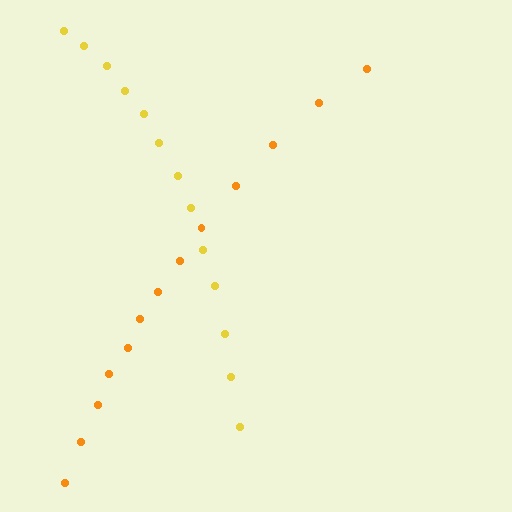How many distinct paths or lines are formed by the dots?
There are 2 distinct paths.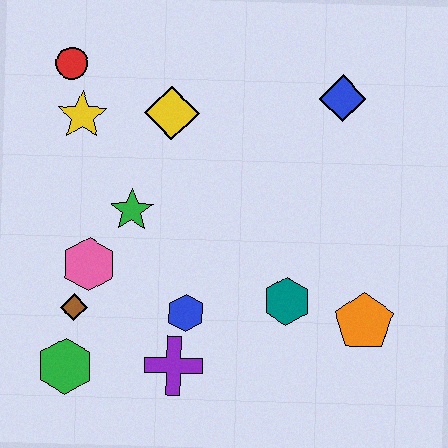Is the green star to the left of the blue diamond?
Yes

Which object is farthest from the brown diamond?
The blue diamond is farthest from the brown diamond.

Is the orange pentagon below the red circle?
Yes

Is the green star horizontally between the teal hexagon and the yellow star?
Yes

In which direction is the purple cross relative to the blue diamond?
The purple cross is below the blue diamond.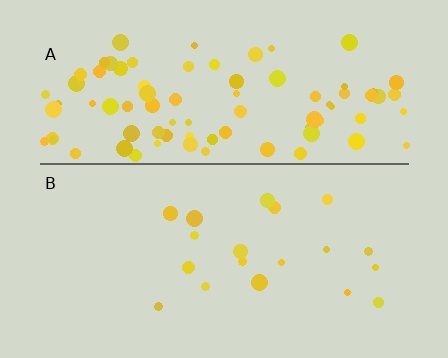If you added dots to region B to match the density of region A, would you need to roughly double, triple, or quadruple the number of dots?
Approximately quadruple.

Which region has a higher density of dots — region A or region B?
A (the top).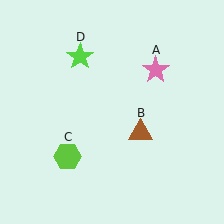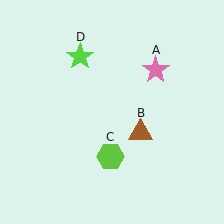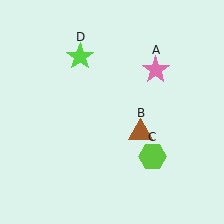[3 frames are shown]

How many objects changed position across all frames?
1 object changed position: lime hexagon (object C).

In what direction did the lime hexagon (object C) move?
The lime hexagon (object C) moved right.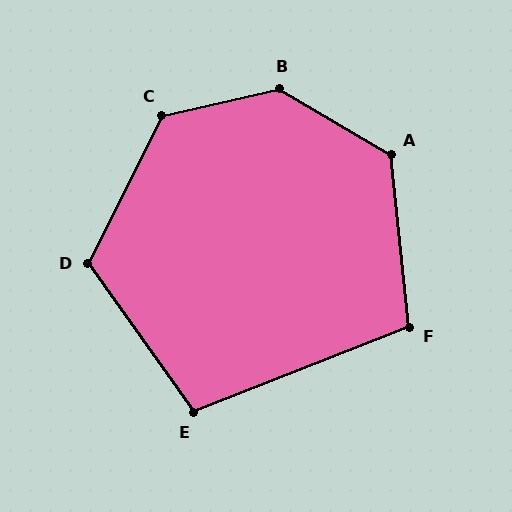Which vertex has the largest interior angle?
B, at approximately 137 degrees.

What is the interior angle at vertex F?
Approximately 106 degrees (obtuse).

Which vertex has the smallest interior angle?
E, at approximately 104 degrees.